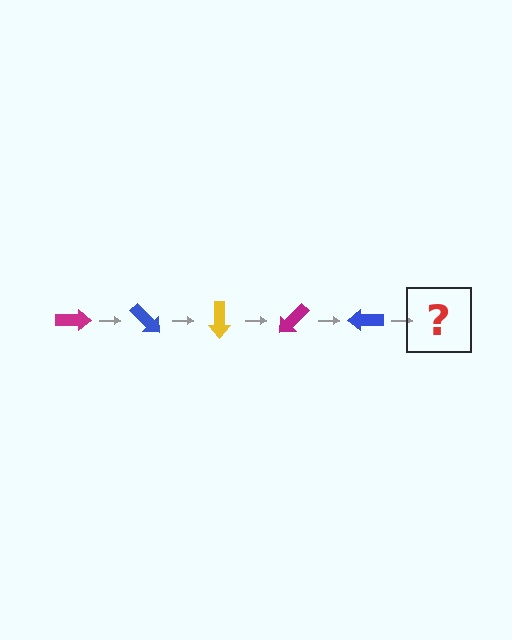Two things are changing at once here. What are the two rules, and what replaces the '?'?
The two rules are that it rotates 45 degrees each step and the color cycles through magenta, blue, and yellow. The '?' should be a yellow arrow, rotated 225 degrees from the start.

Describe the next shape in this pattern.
It should be a yellow arrow, rotated 225 degrees from the start.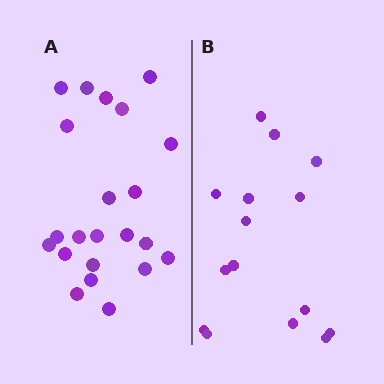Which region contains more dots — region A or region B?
Region A (the left region) has more dots.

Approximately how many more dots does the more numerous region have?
Region A has roughly 8 or so more dots than region B.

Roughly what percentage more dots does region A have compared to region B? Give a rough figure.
About 45% more.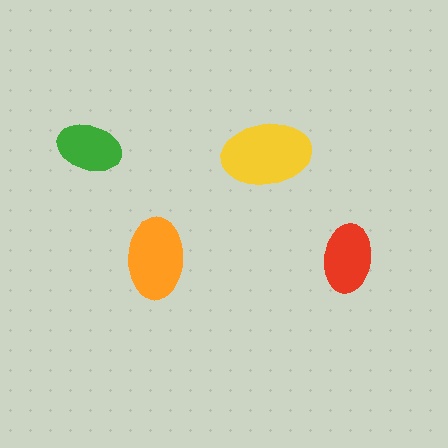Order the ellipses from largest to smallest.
the yellow one, the orange one, the red one, the green one.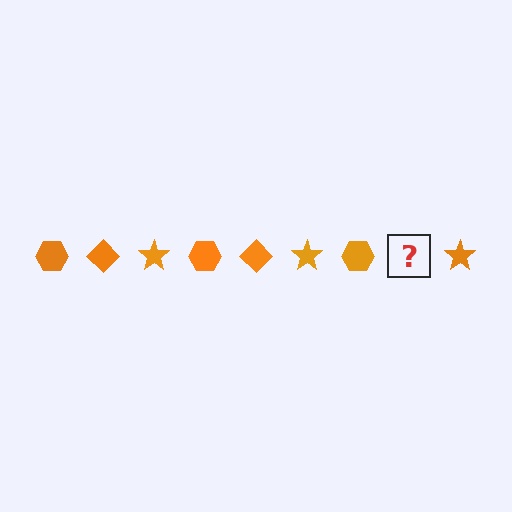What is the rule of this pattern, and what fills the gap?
The rule is that the pattern cycles through hexagon, diamond, star shapes in orange. The gap should be filled with an orange diamond.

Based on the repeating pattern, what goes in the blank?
The blank should be an orange diamond.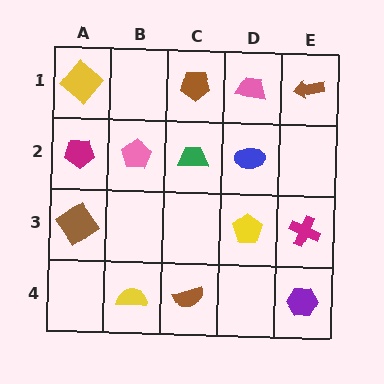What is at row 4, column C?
A brown semicircle.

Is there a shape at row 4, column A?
No, that cell is empty.